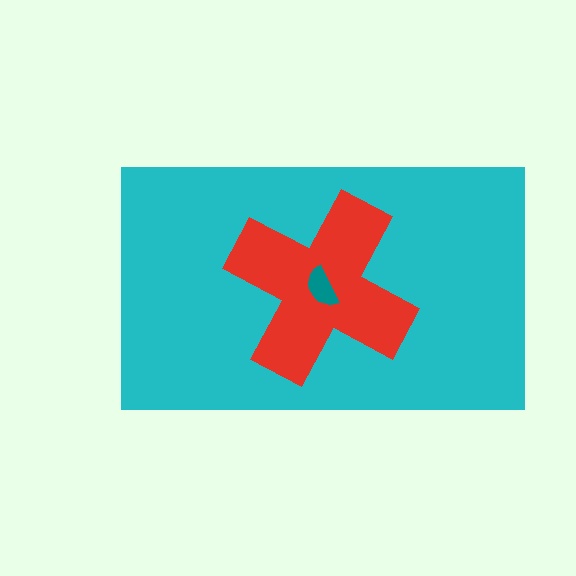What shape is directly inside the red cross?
The teal semicircle.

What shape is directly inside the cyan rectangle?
The red cross.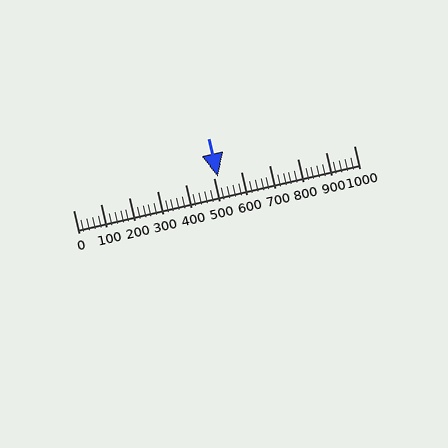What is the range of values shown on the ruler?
The ruler shows values from 0 to 1000.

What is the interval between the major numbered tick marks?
The major tick marks are spaced 100 units apart.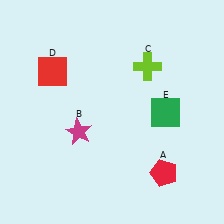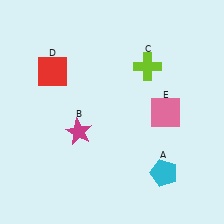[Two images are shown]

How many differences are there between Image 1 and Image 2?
There are 2 differences between the two images.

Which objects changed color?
A changed from red to cyan. E changed from green to pink.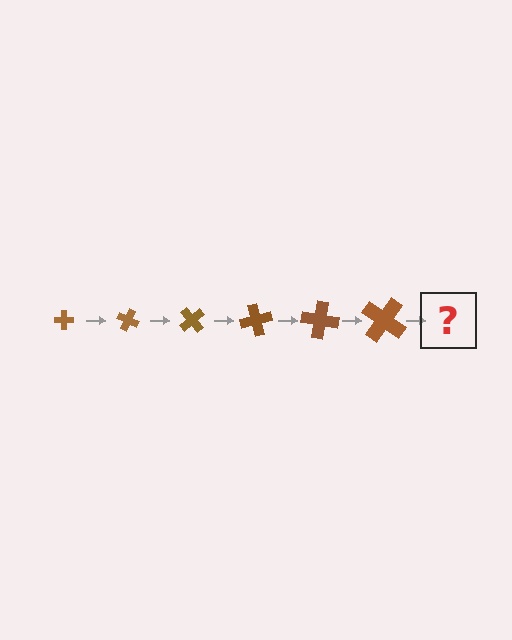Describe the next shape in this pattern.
It should be a cross, larger than the previous one and rotated 150 degrees from the start.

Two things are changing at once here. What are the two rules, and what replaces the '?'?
The two rules are that the cross grows larger each step and it rotates 25 degrees each step. The '?' should be a cross, larger than the previous one and rotated 150 degrees from the start.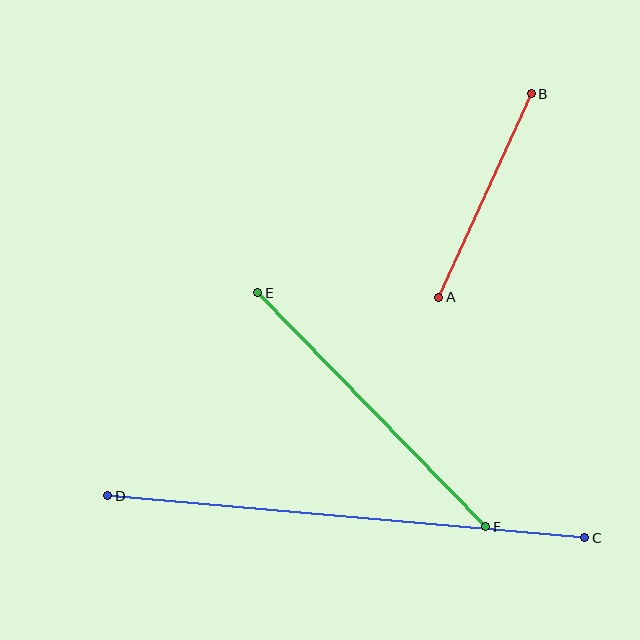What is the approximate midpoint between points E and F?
The midpoint is at approximately (372, 410) pixels.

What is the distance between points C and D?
The distance is approximately 479 pixels.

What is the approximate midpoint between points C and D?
The midpoint is at approximately (346, 517) pixels.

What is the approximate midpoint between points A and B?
The midpoint is at approximately (485, 196) pixels.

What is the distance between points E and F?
The distance is approximately 327 pixels.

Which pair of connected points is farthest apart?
Points C and D are farthest apart.